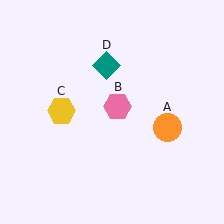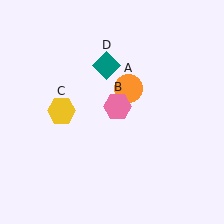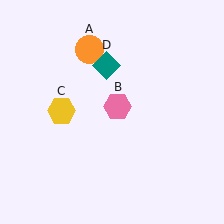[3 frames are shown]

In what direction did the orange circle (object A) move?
The orange circle (object A) moved up and to the left.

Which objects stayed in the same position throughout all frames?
Pink hexagon (object B) and yellow hexagon (object C) and teal diamond (object D) remained stationary.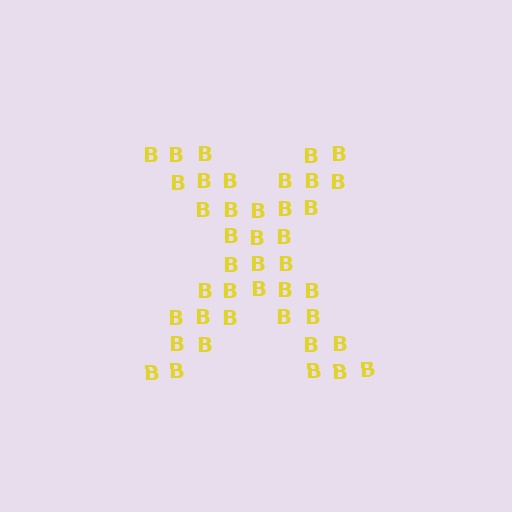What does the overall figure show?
The overall figure shows the letter X.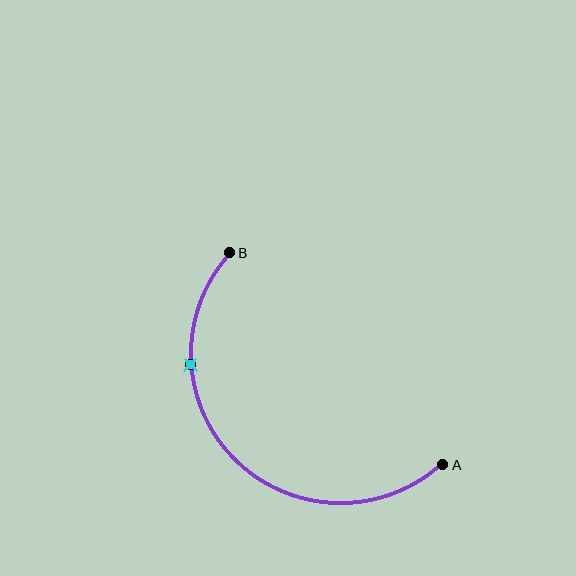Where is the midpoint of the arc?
The arc midpoint is the point on the curve farthest from the straight line joining A and B. It sits below and to the left of that line.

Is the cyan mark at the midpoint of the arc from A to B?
No. The cyan mark lies on the arc but is closer to endpoint B. The arc midpoint would be at the point on the curve equidistant along the arc from both A and B.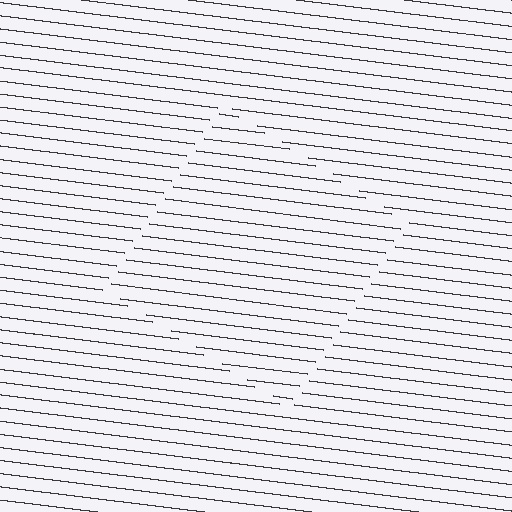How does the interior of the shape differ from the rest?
The interior of the shape contains the same grating, shifted by half a period — the contour is defined by the phase discontinuity where line-ends from the inner and outer gratings abut.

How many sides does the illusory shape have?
4 sides — the line-ends trace a square.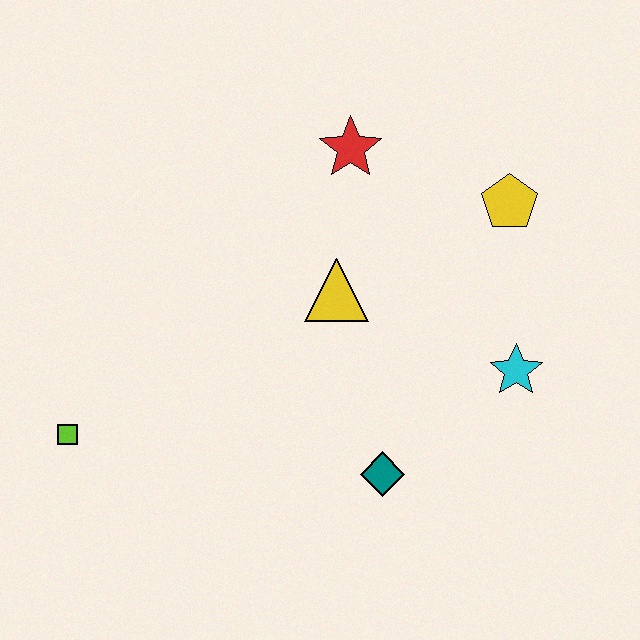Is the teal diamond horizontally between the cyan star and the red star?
Yes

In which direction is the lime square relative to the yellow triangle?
The lime square is to the left of the yellow triangle.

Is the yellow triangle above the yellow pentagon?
No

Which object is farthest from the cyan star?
The lime square is farthest from the cyan star.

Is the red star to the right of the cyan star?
No